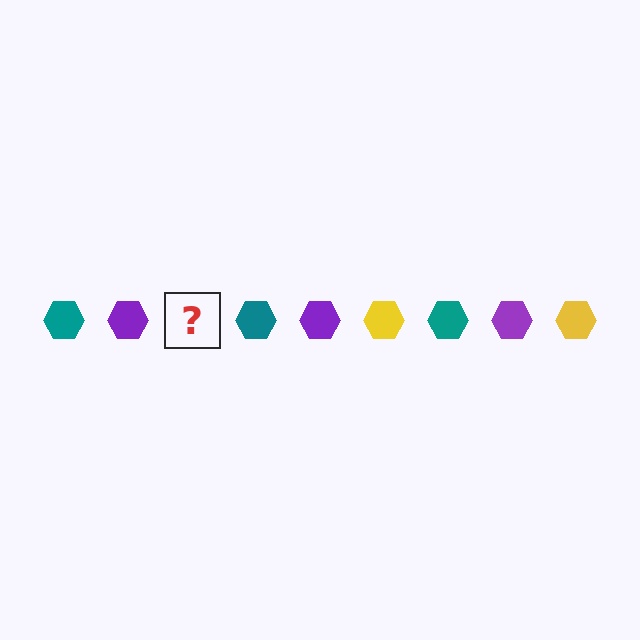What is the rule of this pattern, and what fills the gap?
The rule is that the pattern cycles through teal, purple, yellow hexagons. The gap should be filled with a yellow hexagon.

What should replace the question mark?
The question mark should be replaced with a yellow hexagon.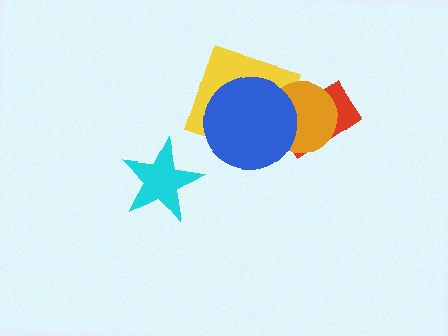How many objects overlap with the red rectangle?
2 objects overlap with the red rectangle.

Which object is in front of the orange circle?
The blue circle is in front of the orange circle.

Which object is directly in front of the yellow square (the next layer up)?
The orange circle is directly in front of the yellow square.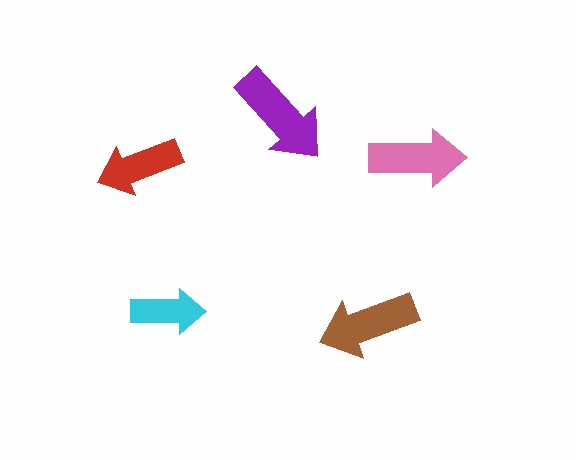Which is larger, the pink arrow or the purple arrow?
The purple one.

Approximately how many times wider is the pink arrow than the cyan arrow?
About 1.5 times wider.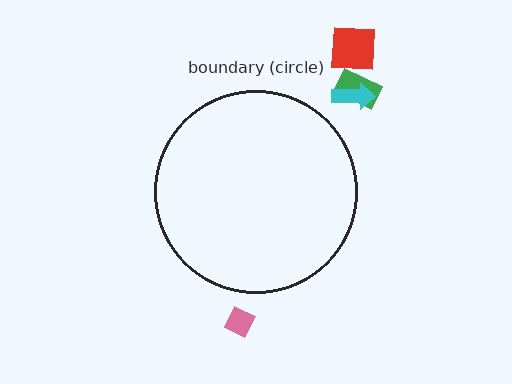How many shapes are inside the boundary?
0 inside, 4 outside.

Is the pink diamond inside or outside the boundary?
Outside.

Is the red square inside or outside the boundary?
Outside.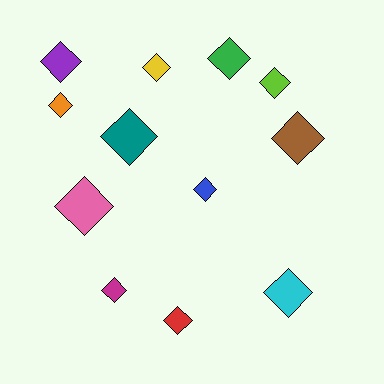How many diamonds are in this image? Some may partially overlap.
There are 12 diamonds.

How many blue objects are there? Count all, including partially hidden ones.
There is 1 blue object.